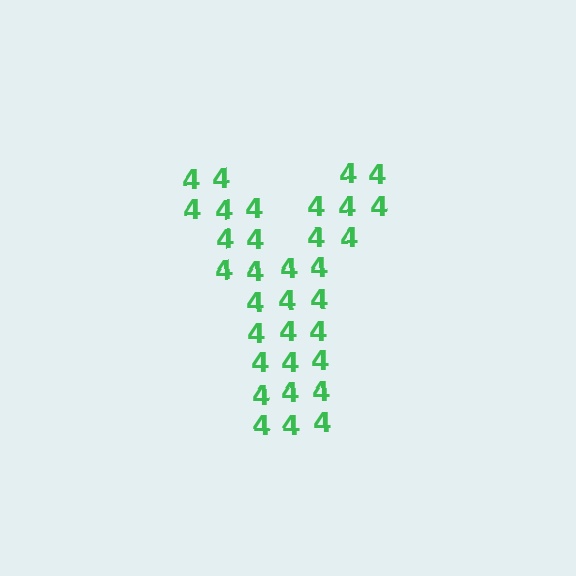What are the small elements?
The small elements are digit 4's.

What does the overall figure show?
The overall figure shows the letter Y.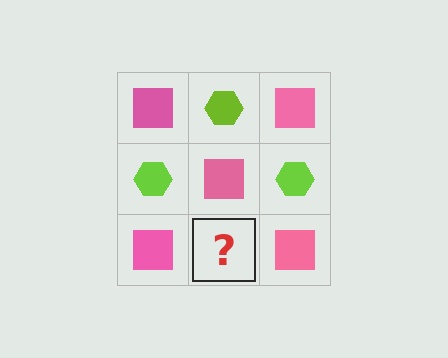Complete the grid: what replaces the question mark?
The question mark should be replaced with a lime hexagon.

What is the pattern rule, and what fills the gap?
The rule is that it alternates pink square and lime hexagon in a checkerboard pattern. The gap should be filled with a lime hexagon.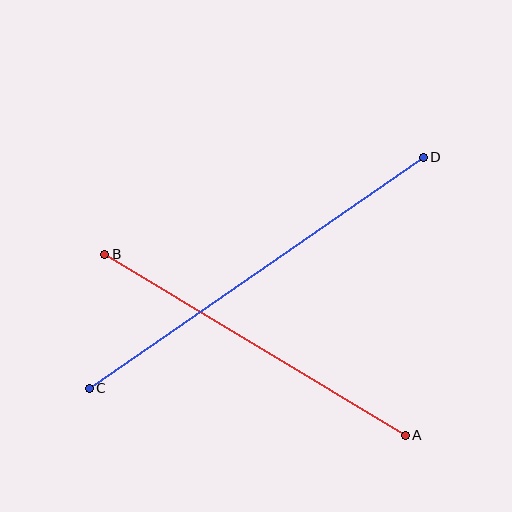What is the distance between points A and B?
The distance is approximately 351 pixels.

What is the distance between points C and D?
The distance is approximately 406 pixels.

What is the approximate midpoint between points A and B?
The midpoint is at approximately (255, 345) pixels.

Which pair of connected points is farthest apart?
Points C and D are farthest apart.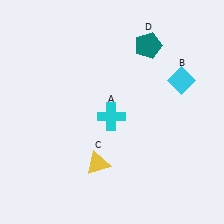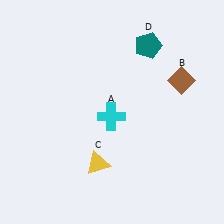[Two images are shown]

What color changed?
The diamond (B) changed from cyan in Image 1 to brown in Image 2.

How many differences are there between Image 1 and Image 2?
There is 1 difference between the two images.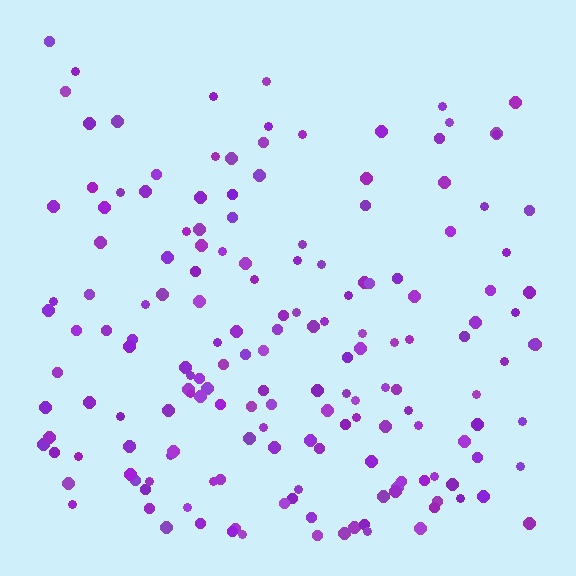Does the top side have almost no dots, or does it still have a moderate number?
Still a moderate number, just noticeably fewer than the bottom.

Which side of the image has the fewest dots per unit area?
The top.